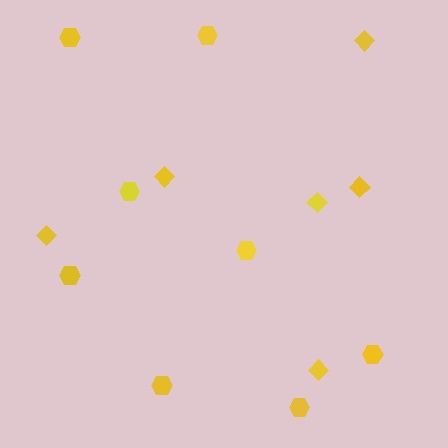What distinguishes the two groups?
There are 2 groups: one group of diamonds (6) and one group of hexagons (8).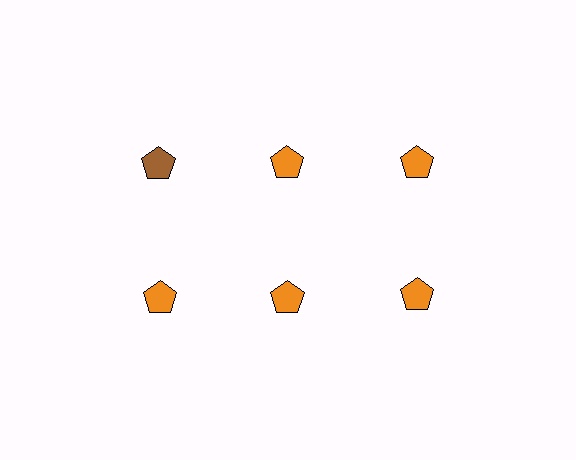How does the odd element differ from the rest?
It has a different color: brown instead of orange.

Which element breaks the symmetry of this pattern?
The brown pentagon in the top row, leftmost column breaks the symmetry. All other shapes are orange pentagons.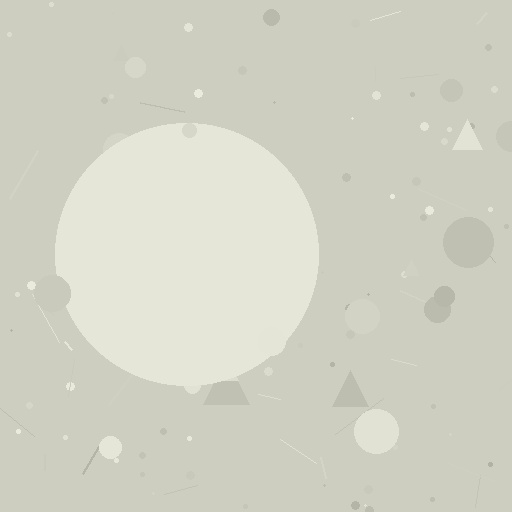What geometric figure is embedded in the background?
A circle is embedded in the background.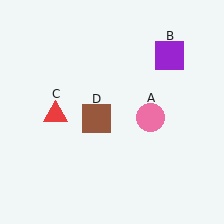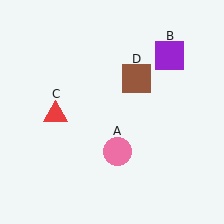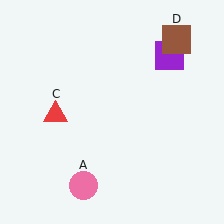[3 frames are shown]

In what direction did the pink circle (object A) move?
The pink circle (object A) moved down and to the left.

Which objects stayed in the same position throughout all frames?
Purple square (object B) and red triangle (object C) remained stationary.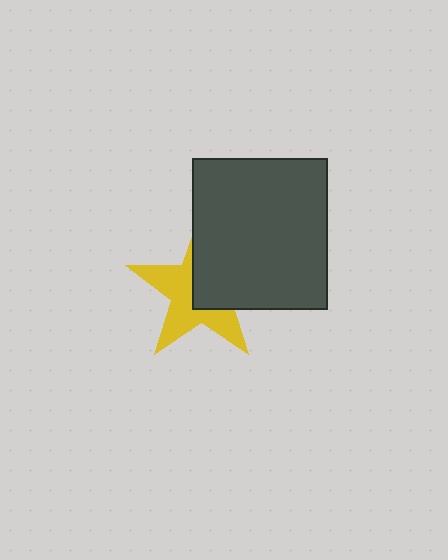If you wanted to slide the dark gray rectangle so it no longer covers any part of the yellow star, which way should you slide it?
Slide it toward the upper-right — that is the most direct way to separate the two shapes.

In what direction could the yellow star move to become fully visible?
The yellow star could move toward the lower-left. That would shift it out from behind the dark gray rectangle entirely.